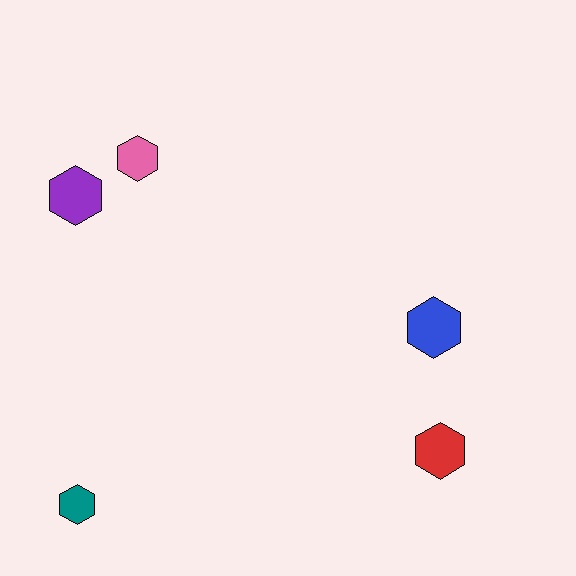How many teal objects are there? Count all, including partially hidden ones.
There is 1 teal object.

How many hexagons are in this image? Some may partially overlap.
There are 5 hexagons.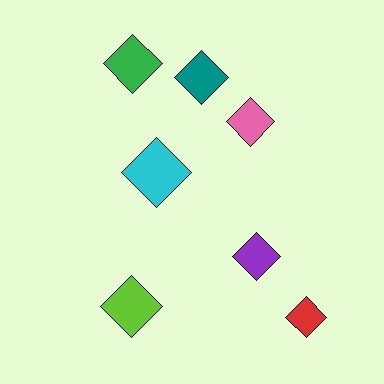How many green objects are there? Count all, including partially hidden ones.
There is 1 green object.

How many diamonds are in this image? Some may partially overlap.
There are 7 diamonds.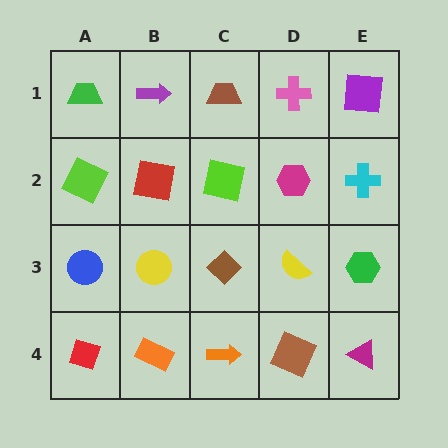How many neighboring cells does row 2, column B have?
4.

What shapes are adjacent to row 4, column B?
A yellow circle (row 3, column B), a red diamond (row 4, column A), an orange arrow (row 4, column C).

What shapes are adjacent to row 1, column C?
A lime square (row 2, column C), a purple arrow (row 1, column B), a pink cross (row 1, column D).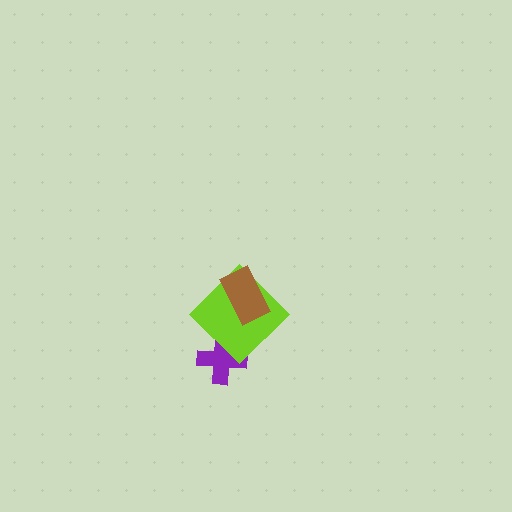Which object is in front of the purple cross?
The lime diamond is in front of the purple cross.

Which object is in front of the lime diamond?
The brown rectangle is in front of the lime diamond.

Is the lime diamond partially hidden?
Yes, it is partially covered by another shape.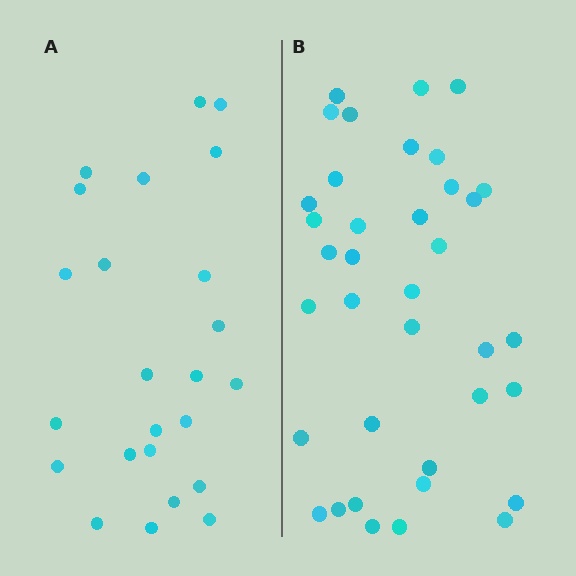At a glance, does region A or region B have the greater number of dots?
Region B (the right region) has more dots.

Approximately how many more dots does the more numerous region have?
Region B has approximately 15 more dots than region A.